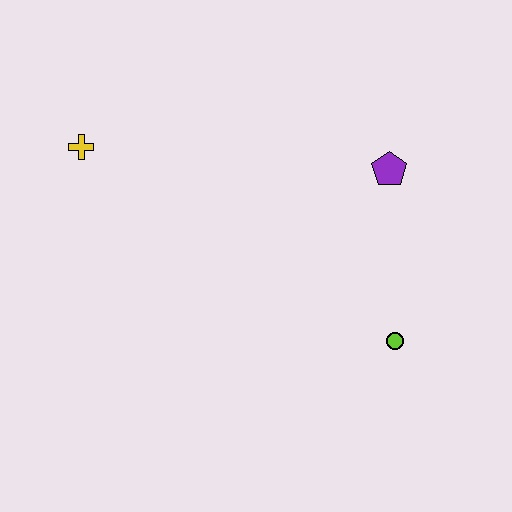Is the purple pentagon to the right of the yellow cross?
Yes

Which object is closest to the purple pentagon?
The lime circle is closest to the purple pentagon.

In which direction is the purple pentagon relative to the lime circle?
The purple pentagon is above the lime circle.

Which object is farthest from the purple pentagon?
The yellow cross is farthest from the purple pentagon.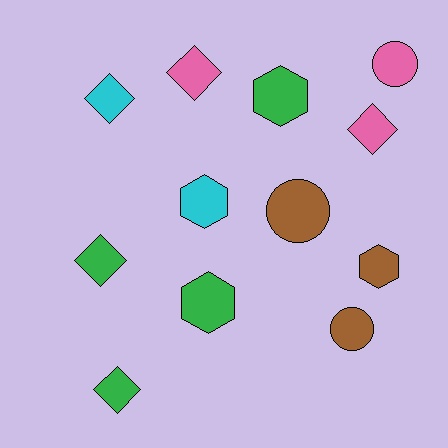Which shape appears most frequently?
Diamond, with 5 objects.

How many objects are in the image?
There are 12 objects.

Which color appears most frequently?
Green, with 4 objects.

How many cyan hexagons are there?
There is 1 cyan hexagon.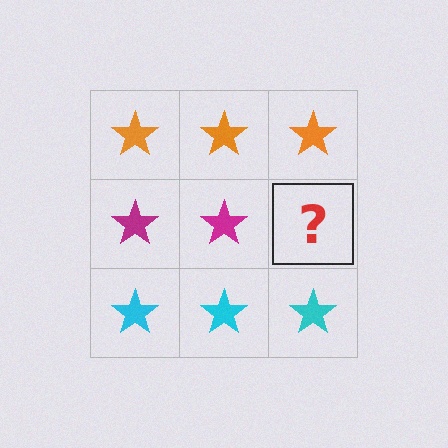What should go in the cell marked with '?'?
The missing cell should contain a magenta star.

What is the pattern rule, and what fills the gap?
The rule is that each row has a consistent color. The gap should be filled with a magenta star.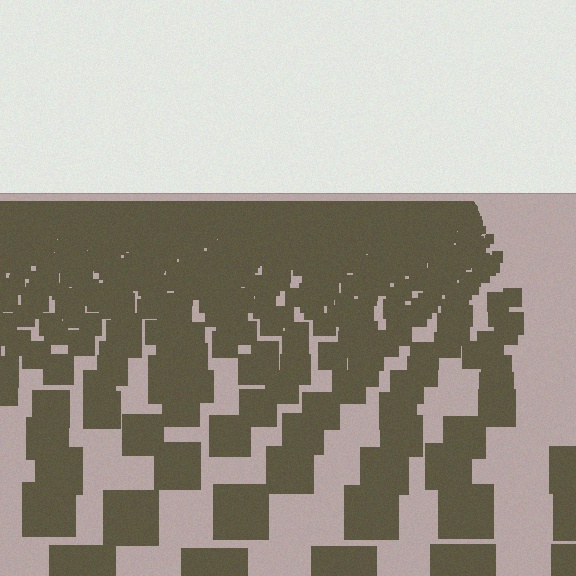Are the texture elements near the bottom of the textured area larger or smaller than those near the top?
Larger. Near the bottom, elements are closer to the viewer and appear at a bigger on-screen size.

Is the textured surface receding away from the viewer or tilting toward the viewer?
The surface is receding away from the viewer. Texture elements get smaller and denser toward the top.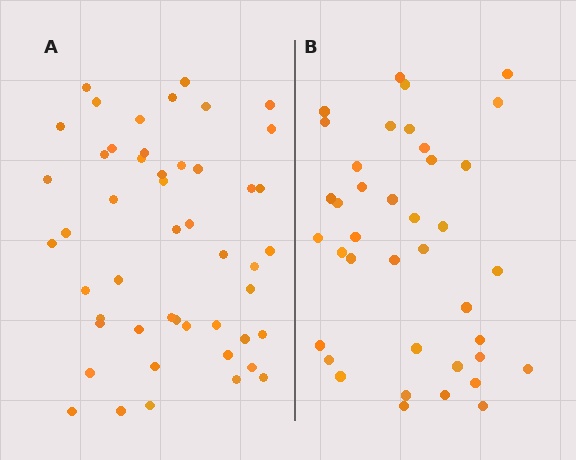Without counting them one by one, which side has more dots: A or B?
Region A (the left region) has more dots.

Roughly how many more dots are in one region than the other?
Region A has roughly 10 or so more dots than region B.